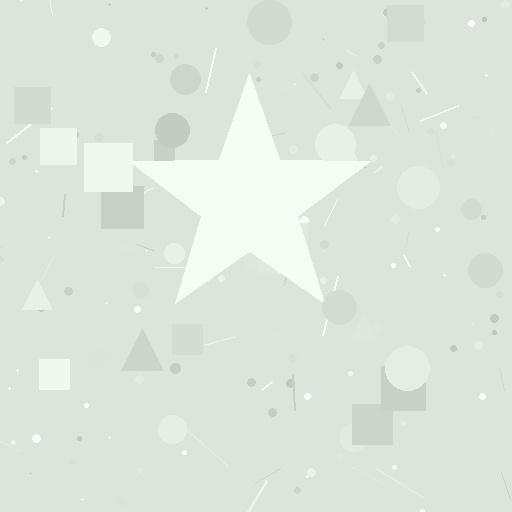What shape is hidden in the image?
A star is hidden in the image.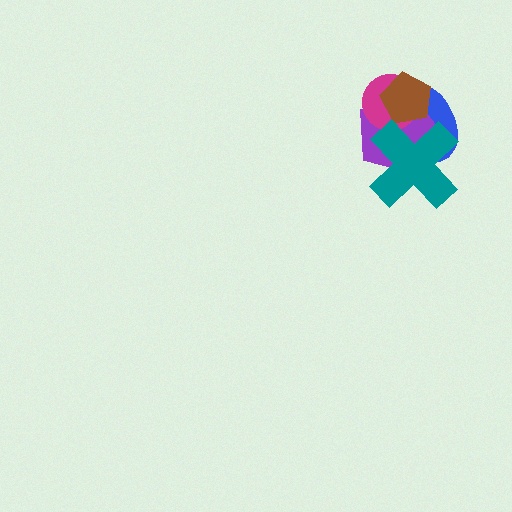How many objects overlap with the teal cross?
4 objects overlap with the teal cross.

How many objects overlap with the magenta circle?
4 objects overlap with the magenta circle.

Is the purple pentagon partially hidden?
Yes, it is partially covered by another shape.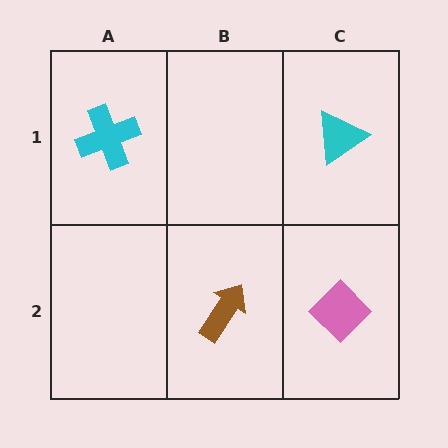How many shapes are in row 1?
2 shapes.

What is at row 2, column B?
A brown arrow.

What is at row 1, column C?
A cyan triangle.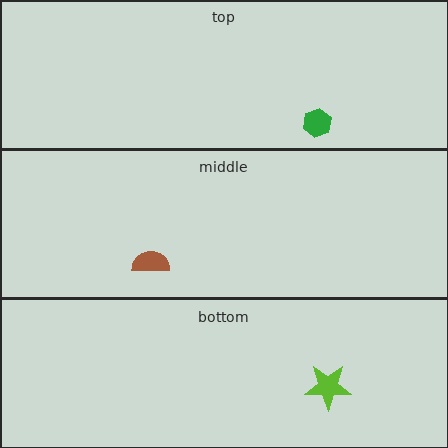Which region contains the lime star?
The bottom region.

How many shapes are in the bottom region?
1.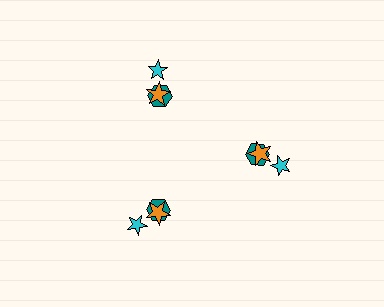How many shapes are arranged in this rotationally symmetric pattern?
There are 9 shapes, arranged in 3 groups of 3.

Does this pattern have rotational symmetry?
Yes, this pattern has 3-fold rotational symmetry. It looks the same after rotating 120 degrees around the center.